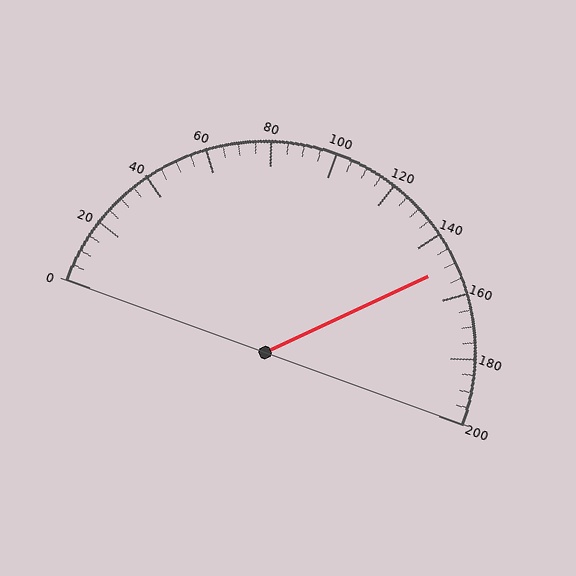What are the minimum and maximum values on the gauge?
The gauge ranges from 0 to 200.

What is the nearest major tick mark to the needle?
The nearest major tick mark is 160.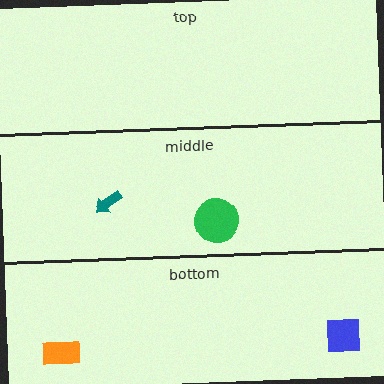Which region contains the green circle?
The middle region.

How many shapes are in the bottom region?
2.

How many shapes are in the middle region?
2.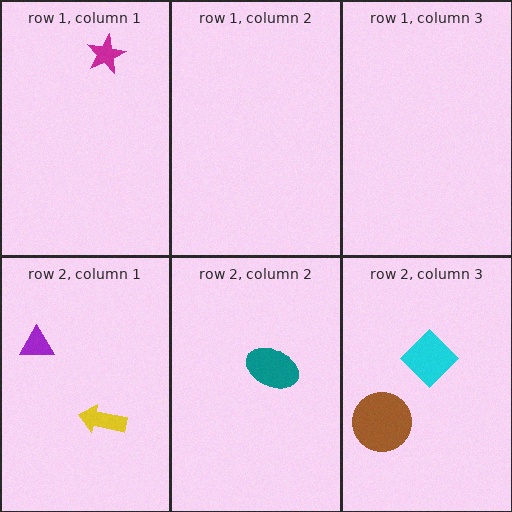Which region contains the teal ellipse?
The row 2, column 2 region.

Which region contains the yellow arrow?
The row 2, column 1 region.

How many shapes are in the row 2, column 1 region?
2.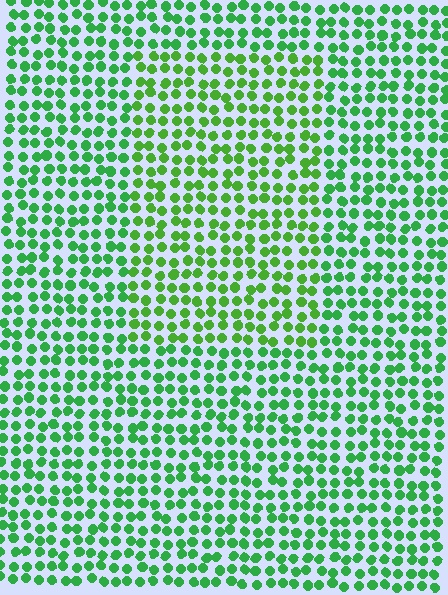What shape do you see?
I see a rectangle.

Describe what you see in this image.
The image is filled with small green elements in a uniform arrangement. A rectangle-shaped region is visible where the elements are tinted to a slightly different hue, forming a subtle color boundary.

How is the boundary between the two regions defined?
The boundary is defined purely by a slight shift in hue (about 22 degrees). Spacing, size, and orientation are identical on both sides.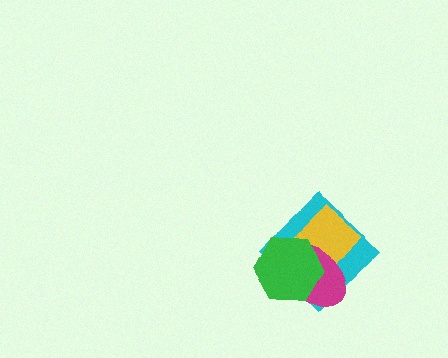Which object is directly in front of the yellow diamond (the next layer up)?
The magenta ellipse is directly in front of the yellow diamond.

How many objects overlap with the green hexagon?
3 objects overlap with the green hexagon.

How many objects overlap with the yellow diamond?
3 objects overlap with the yellow diamond.